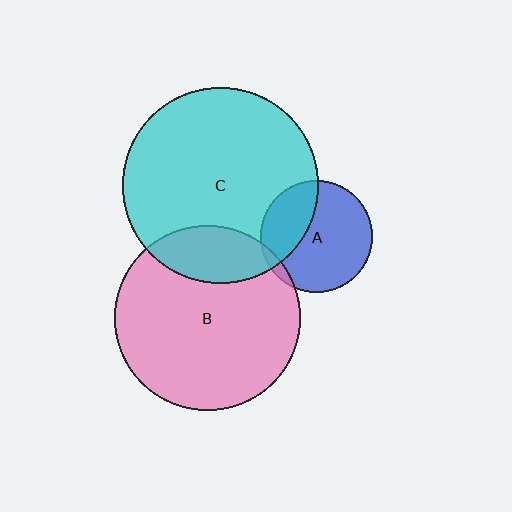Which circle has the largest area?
Circle C (cyan).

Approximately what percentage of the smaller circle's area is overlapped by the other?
Approximately 20%.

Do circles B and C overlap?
Yes.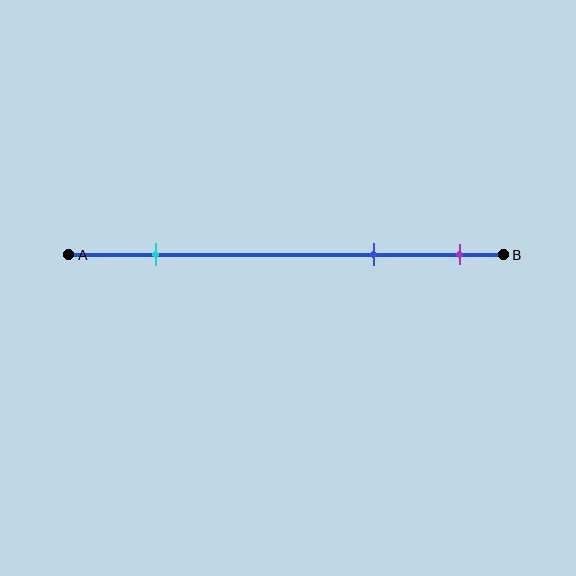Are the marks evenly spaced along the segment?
No, the marks are not evenly spaced.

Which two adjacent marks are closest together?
The blue and purple marks are the closest adjacent pair.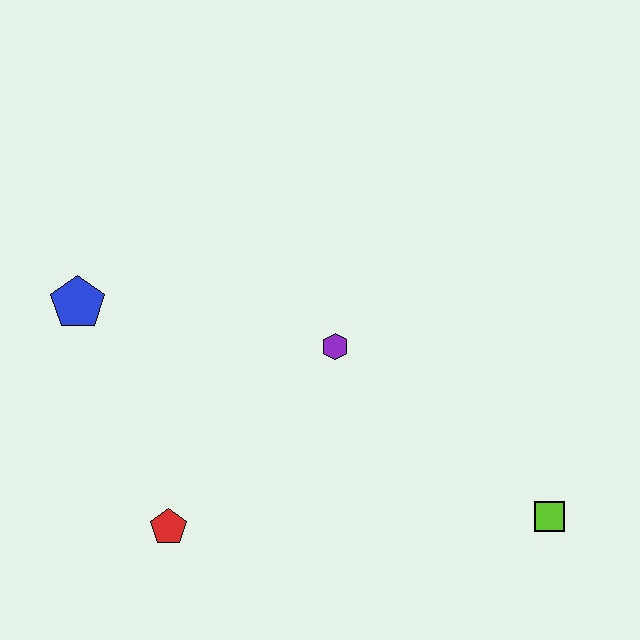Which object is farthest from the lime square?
The blue pentagon is farthest from the lime square.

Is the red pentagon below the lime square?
Yes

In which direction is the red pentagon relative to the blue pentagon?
The red pentagon is below the blue pentagon.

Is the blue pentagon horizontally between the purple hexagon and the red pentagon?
No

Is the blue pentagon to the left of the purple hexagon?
Yes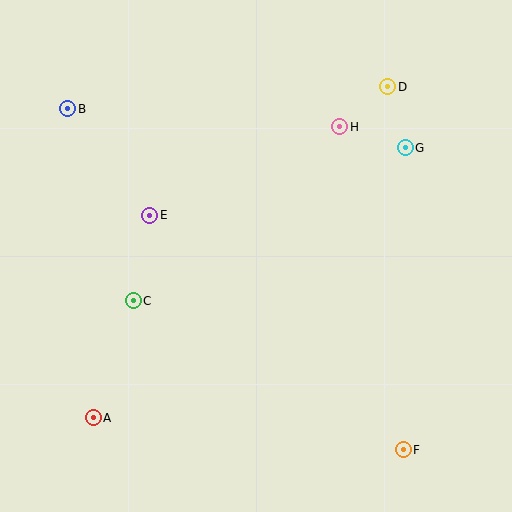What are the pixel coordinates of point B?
Point B is at (68, 109).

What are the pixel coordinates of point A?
Point A is at (93, 418).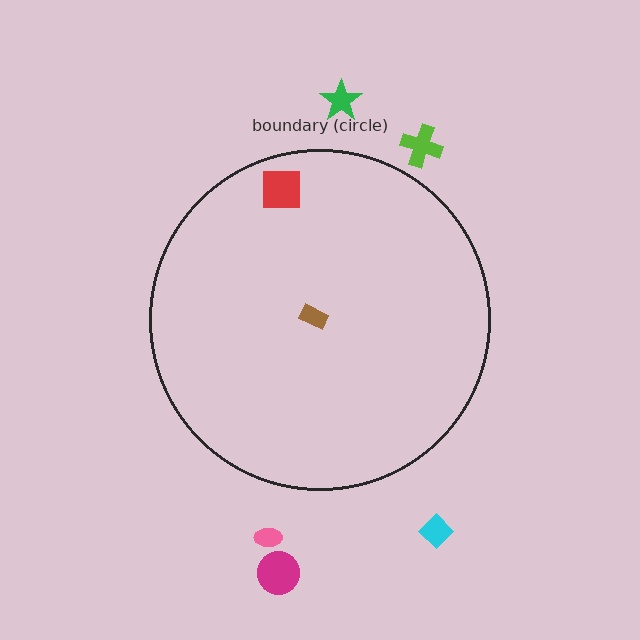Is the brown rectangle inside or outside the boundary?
Inside.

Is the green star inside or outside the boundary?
Outside.